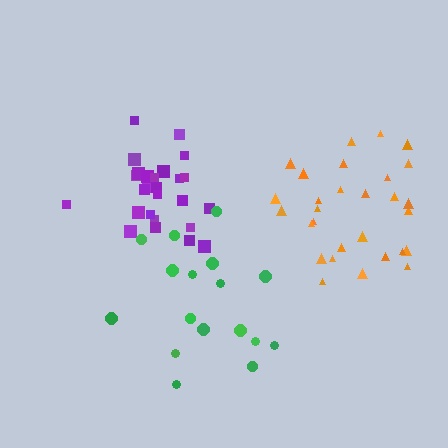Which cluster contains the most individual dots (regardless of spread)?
Orange (31).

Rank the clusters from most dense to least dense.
purple, orange, green.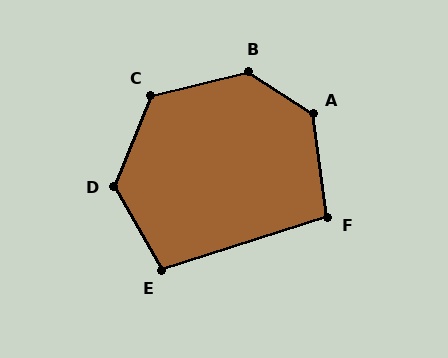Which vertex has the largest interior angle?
B, at approximately 132 degrees.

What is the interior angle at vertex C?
Approximately 127 degrees (obtuse).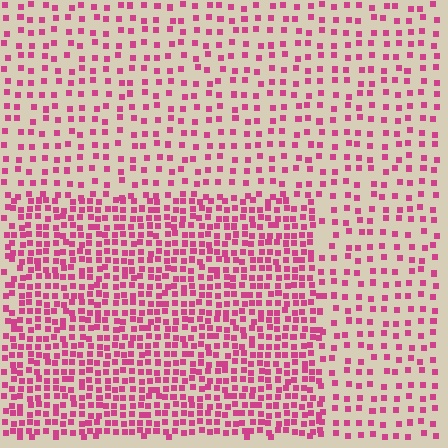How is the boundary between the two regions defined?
The boundary is defined by a change in element density (approximately 2.2x ratio). All elements are the same color, size, and shape.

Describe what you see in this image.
The image contains small magenta elements arranged at two different densities. A rectangle-shaped region is visible where the elements are more densely packed than the surrounding area.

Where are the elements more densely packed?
The elements are more densely packed inside the rectangle boundary.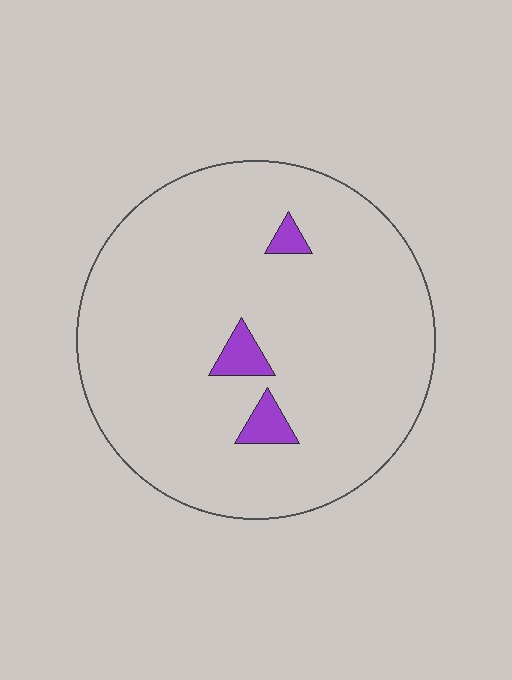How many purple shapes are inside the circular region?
3.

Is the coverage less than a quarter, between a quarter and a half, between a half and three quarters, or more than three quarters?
Less than a quarter.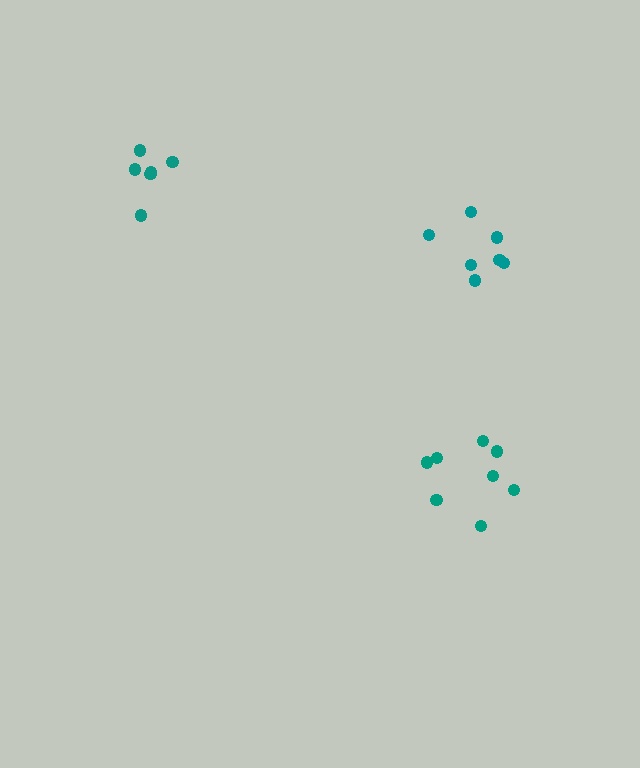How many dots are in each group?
Group 1: 7 dots, Group 2: 6 dots, Group 3: 8 dots (21 total).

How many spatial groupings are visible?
There are 3 spatial groupings.